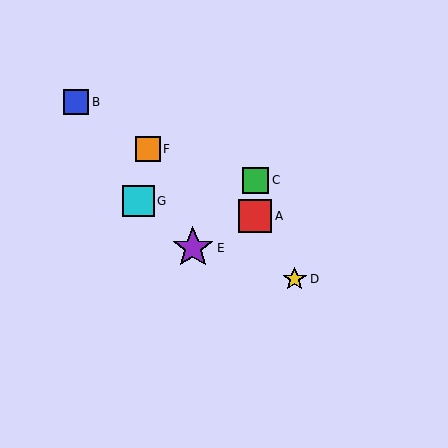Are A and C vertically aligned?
Yes, both are at x≈255.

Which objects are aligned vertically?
Objects A, C are aligned vertically.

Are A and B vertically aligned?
No, A is at x≈255 and B is at x≈76.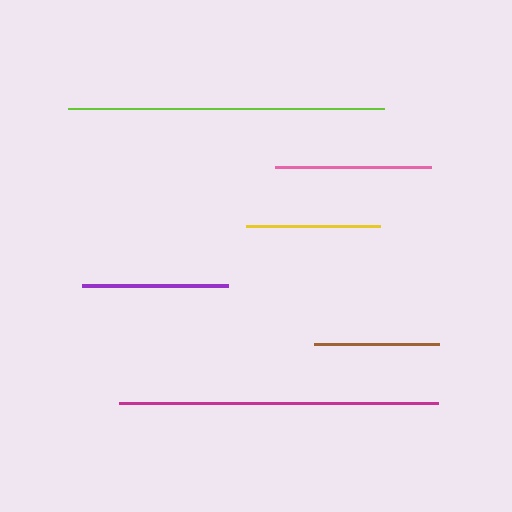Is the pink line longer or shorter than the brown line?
The pink line is longer than the brown line.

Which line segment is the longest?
The magenta line is the longest at approximately 319 pixels.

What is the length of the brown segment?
The brown segment is approximately 125 pixels long.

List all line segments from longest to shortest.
From longest to shortest: magenta, lime, pink, purple, yellow, brown.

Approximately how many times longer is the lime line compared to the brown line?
The lime line is approximately 2.5 times the length of the brown line.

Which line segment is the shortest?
The brown line is the shortest at approximately 125 pixels.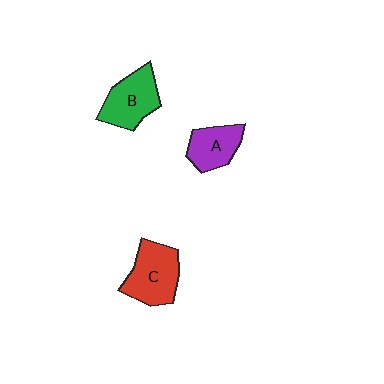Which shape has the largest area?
Shape C (red).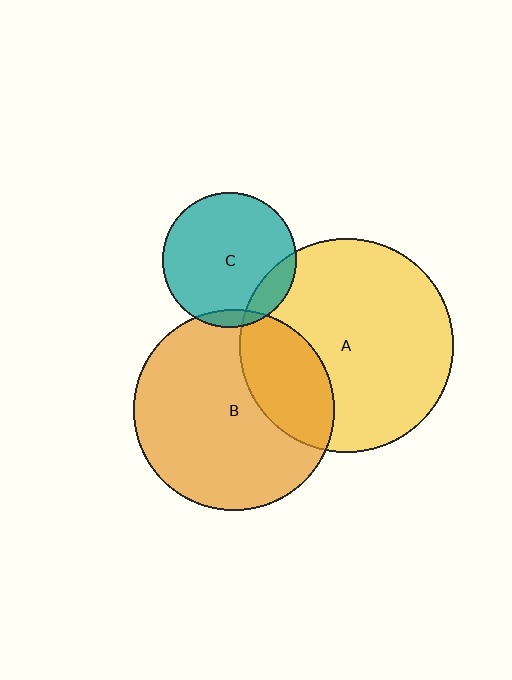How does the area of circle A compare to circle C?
Approximately 2.5 times.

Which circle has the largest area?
Circle A (yellow).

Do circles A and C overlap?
Yes.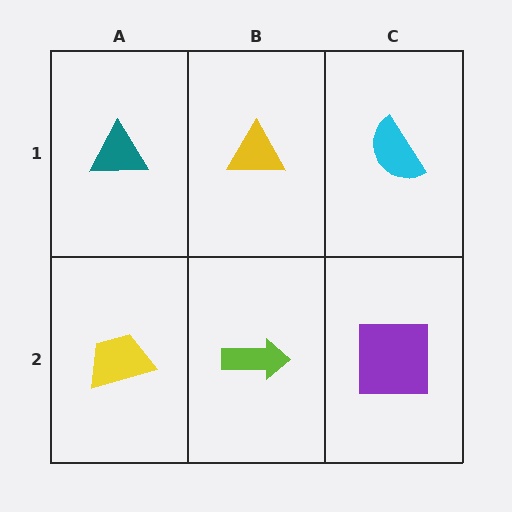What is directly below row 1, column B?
A lime arrow.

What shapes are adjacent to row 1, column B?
A lime arrow (row 2, column B), a teal triangle (row 1, column A), a cyan semicircle (row 1, column C).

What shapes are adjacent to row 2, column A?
A teal triangle (row 1, column A), a lime arrow (row 2, column B).